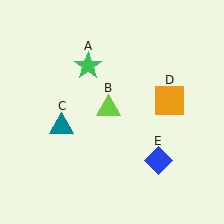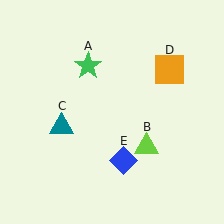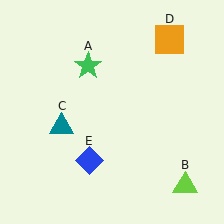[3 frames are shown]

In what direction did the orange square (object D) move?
The orange square (object D) moved up.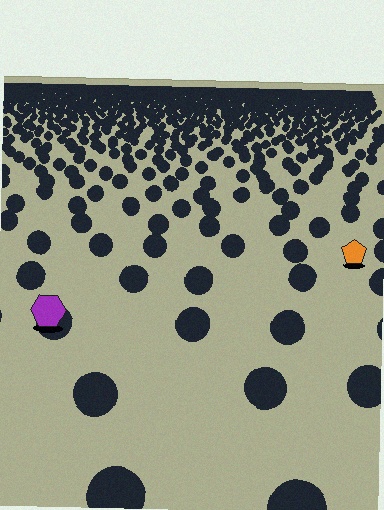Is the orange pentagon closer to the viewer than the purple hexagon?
No. The purple hexagon is closer — you can tell from the texture gradient: the ground texture is coarser near it.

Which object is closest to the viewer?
The purple hexagon is closest. The texture marks near it are larger and more spread out.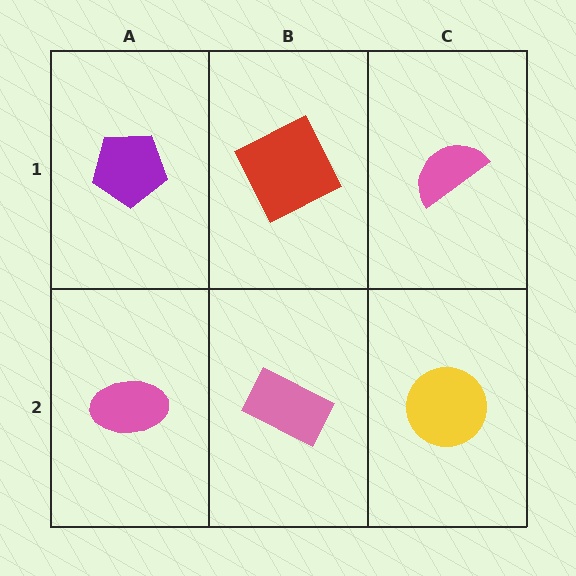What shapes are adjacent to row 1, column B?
A pink rectangle (row 2, column B), a purple pentagon (row 1, column A), a pink semicircle (row 1, column C).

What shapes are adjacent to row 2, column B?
A red square (row 1, column B), a pink ellipse (row 2, column A), a yellow circle (row 2, column C).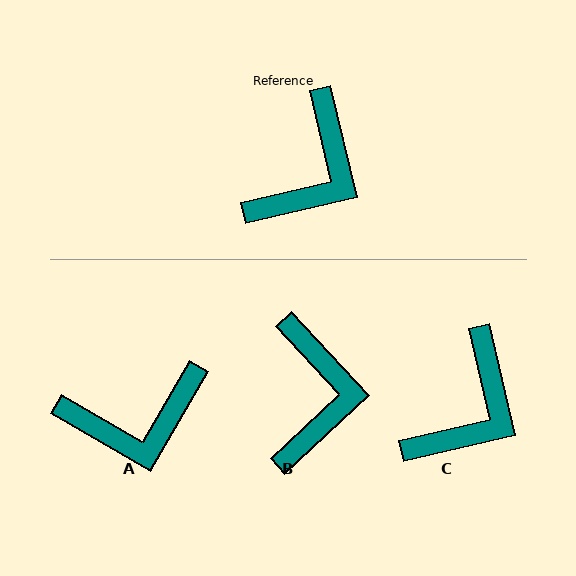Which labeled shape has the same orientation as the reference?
C.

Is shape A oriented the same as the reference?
No, it is off by about 43 degrees.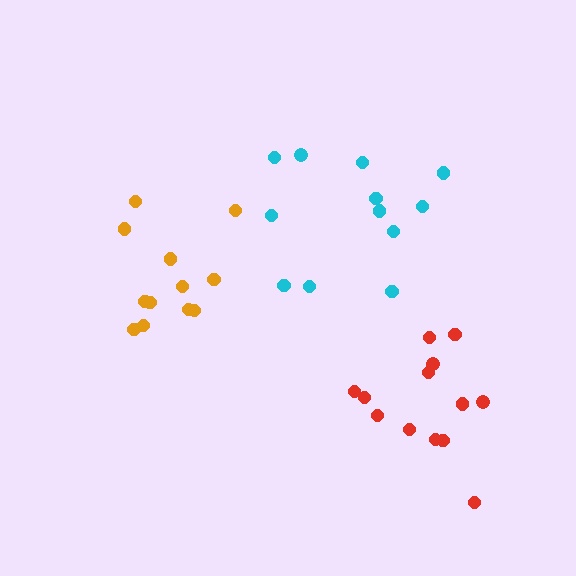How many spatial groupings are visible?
There are 3 spatial groupings.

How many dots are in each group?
Group 1: 13 dots, Group 2: 12 dots, Group 3: 12 dots (37 total).